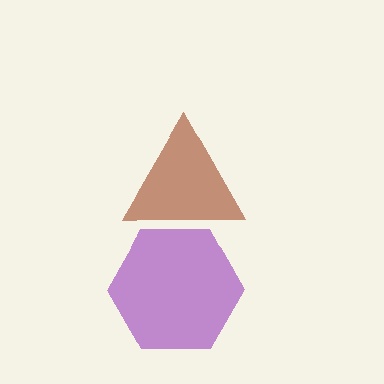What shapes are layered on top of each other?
The layered shapes are: a purple hexagon, a brown triangle.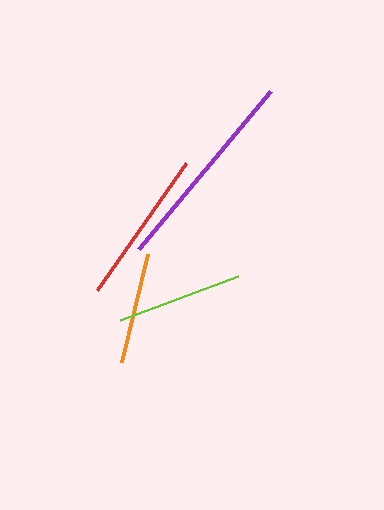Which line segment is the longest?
The purple line is the longest at approximately 206 pixels.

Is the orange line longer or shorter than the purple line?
The purple line is longer than the orange line.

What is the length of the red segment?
The red segment is approximately 155 pixels long.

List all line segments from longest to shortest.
From longest to shortest: purple, red, lime, orange.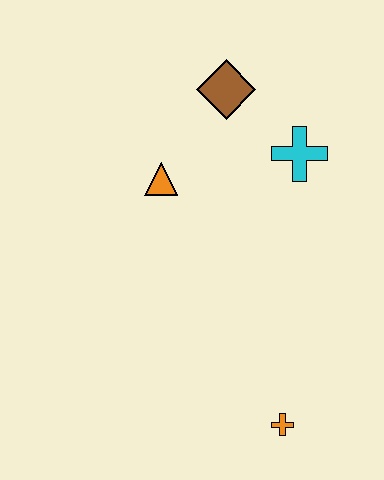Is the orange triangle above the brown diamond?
No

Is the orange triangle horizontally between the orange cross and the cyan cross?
No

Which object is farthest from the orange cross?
The brown diamond is farthest from the orange cross.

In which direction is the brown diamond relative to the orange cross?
The brown diamond is above the orange cross.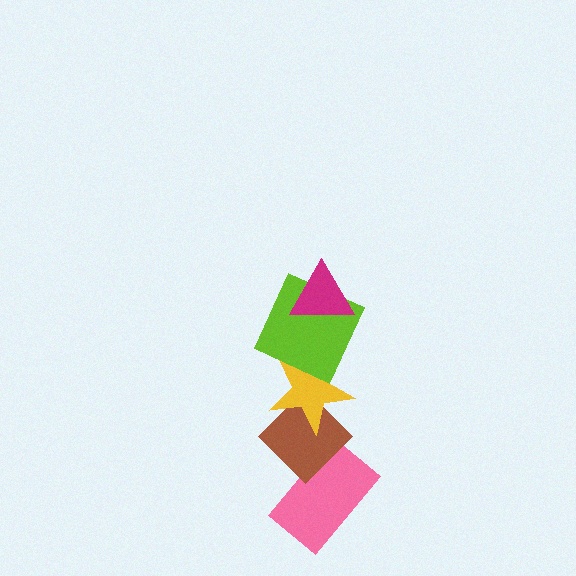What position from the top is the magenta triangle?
The magenta triangle is 1st from the top.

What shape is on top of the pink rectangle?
The brown diamond is on top of the pink rectangle.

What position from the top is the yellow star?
The yellow star is 3rd from the top.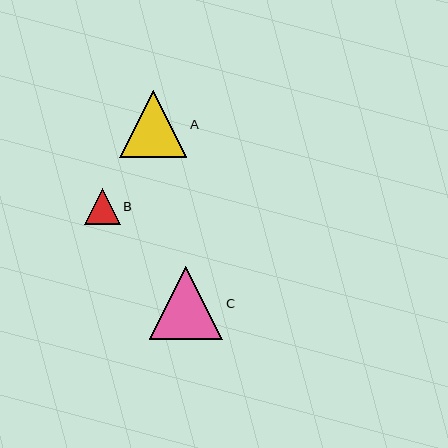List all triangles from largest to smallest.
From largest to smallest: C, A, B.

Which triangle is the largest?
Triangle C is the largest with a size of approximately 74 pixels.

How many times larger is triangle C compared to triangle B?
Triangle C is approximately 2.1 times the size of triangle B.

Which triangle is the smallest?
Triangle B is the smallest with a size of approximately 36 pixels.